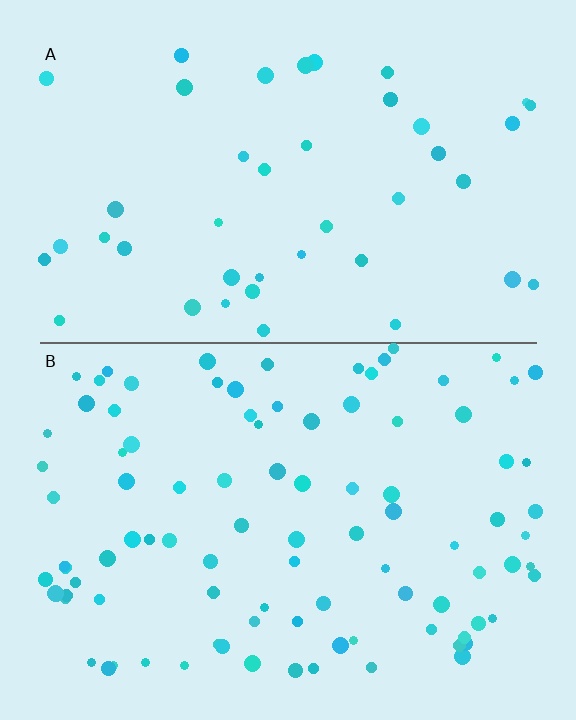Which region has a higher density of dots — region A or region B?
B (the bottom).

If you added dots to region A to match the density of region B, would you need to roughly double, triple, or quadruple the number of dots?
Approximately double.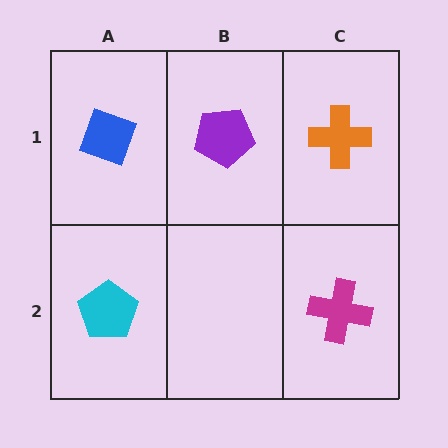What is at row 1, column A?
A blue diamond.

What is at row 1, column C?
An orange cross.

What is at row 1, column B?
A purple pentagon.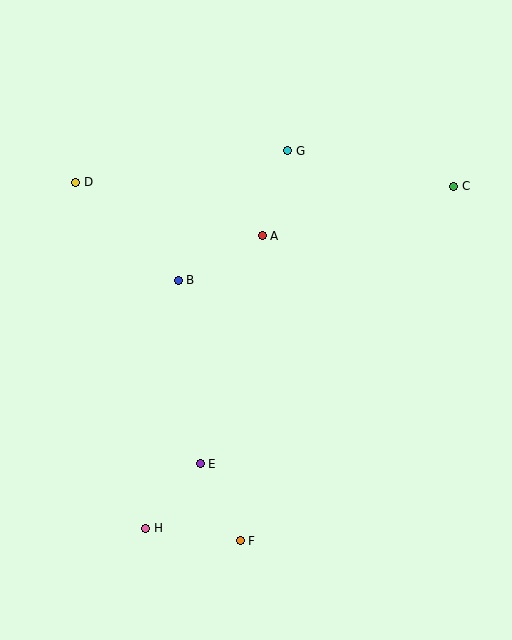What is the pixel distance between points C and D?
The distance between C and D is 378 pixels.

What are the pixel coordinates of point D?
Point D is at (76, 182).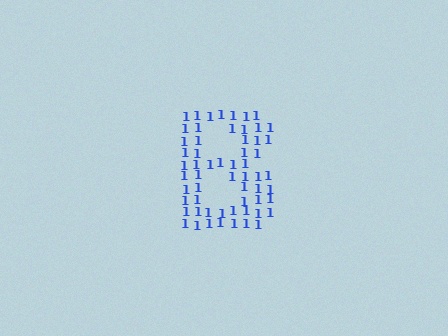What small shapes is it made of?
It is made of small digit 1's.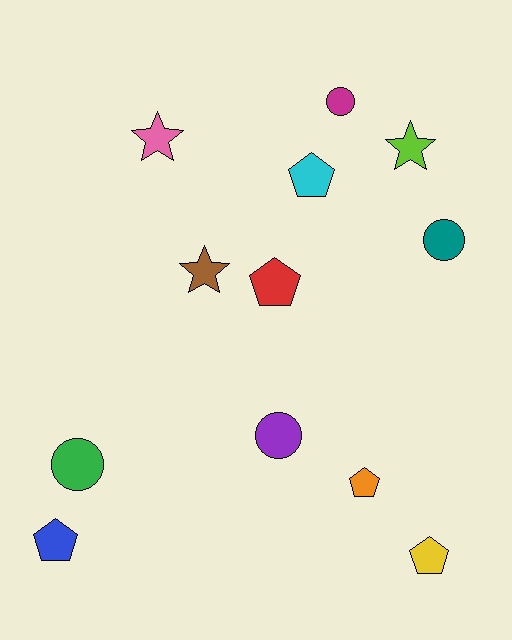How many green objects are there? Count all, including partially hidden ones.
There is 1 green object.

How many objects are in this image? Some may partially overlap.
There are 12 objects.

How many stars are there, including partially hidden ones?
There are 3 stars.